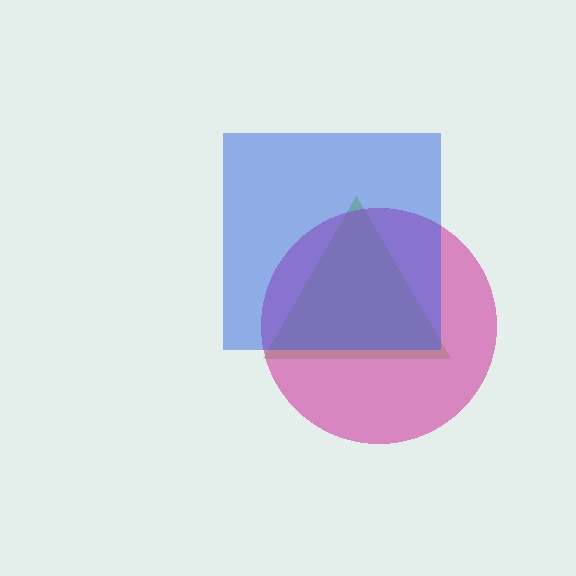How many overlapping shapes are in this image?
There are 3 overlapping shapes in the image.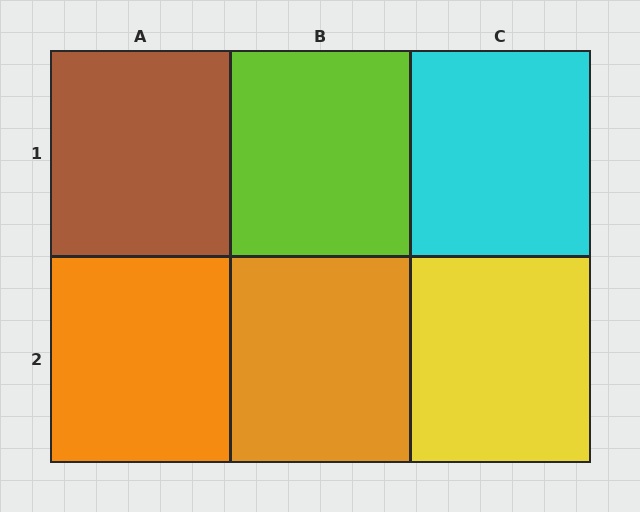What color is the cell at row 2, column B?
Orange.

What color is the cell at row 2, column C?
Yellow.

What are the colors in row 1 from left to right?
Brown, lime, cyan.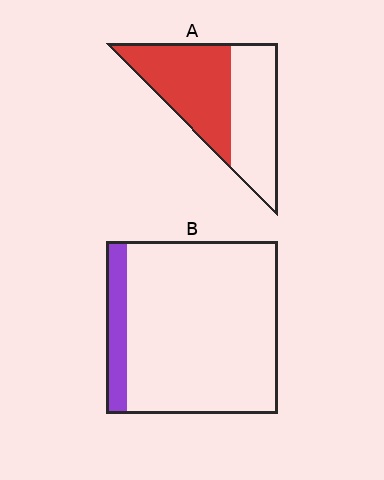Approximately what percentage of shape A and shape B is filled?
A is approximately 55% and B is approximately 10%.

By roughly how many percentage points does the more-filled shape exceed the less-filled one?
By roughly 40 percentage points (A over B).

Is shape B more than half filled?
No.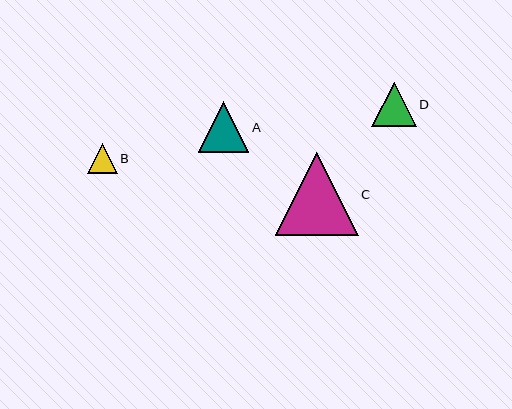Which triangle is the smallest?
Triangle B is the smallest with a size of approximately 29 pixels.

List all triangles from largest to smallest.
From largest to smallest: C, A, D, B.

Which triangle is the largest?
Triangle C is the largest with a size of approximately 83 pixels.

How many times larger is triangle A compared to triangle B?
Triangle A is approximately 1.7 times the size of triangle B.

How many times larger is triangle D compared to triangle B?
Triangle D is approximately 1.5 times the size of triangle B.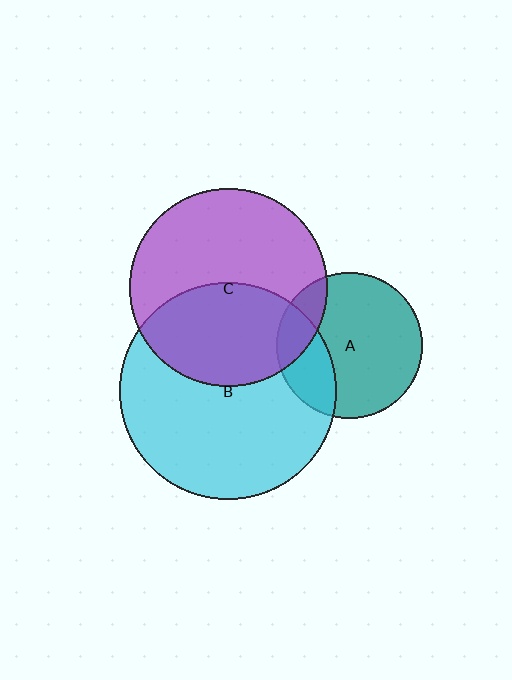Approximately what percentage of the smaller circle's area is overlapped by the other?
Approximately 25%.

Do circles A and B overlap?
Yes.